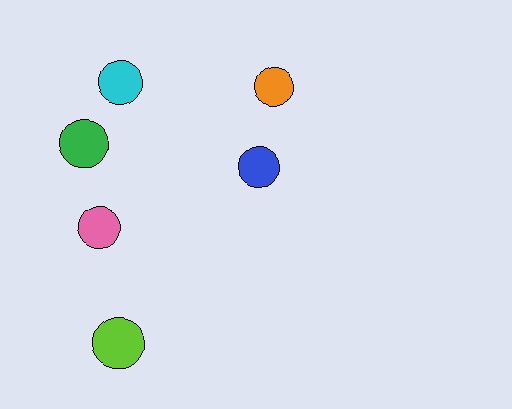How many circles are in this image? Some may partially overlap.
There are 6 circles.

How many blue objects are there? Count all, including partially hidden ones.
There is 1 blue object.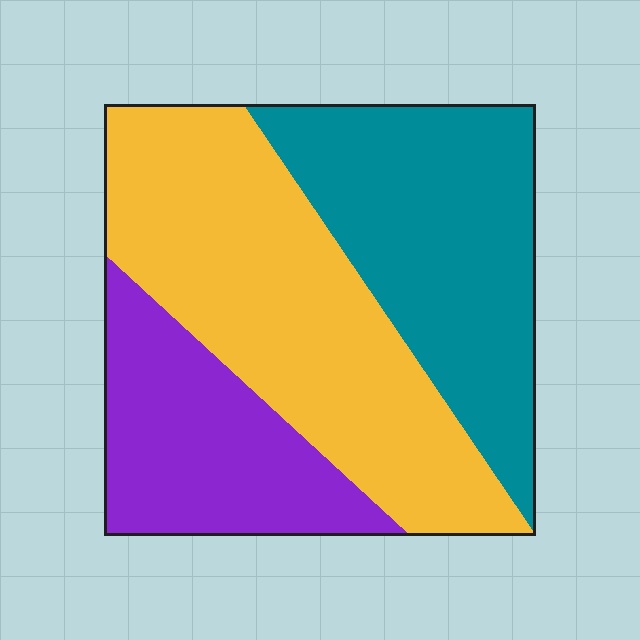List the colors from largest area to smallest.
From largest to smallest: yellow, teal, purple.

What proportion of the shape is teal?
Teal takes up about one third (1/3) of the shape.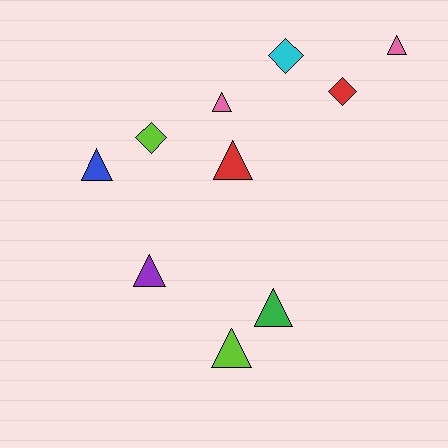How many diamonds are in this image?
There are 3 diamonds.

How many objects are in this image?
There are 10 objects.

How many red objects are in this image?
There are 2 red objects.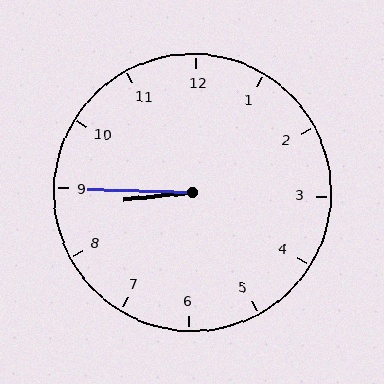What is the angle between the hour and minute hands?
Approximately 8 degrees.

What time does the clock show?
8:45.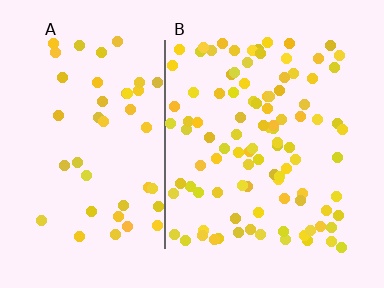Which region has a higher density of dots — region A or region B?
B (the right).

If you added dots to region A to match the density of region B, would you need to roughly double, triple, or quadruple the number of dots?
Approximately double.